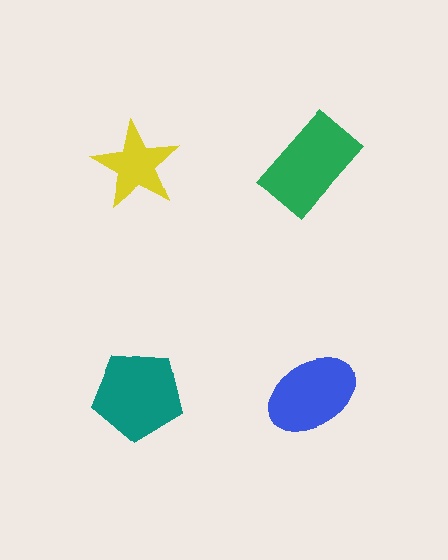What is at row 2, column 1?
A teal pentagon.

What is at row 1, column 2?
A green rectangle.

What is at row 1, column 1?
A yellow star.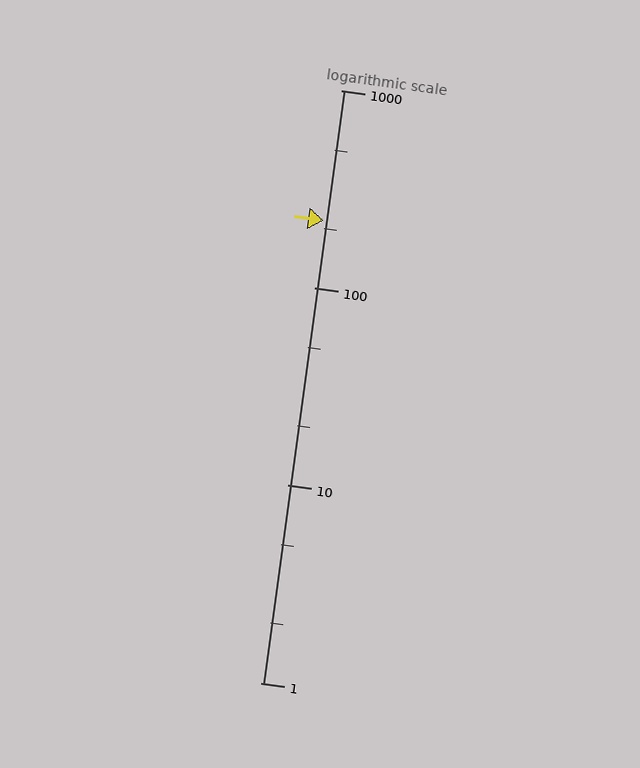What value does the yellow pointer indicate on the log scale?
The pointer indicates approximately 220.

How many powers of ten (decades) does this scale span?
The scale spans 3 decades, from 1 to 1000.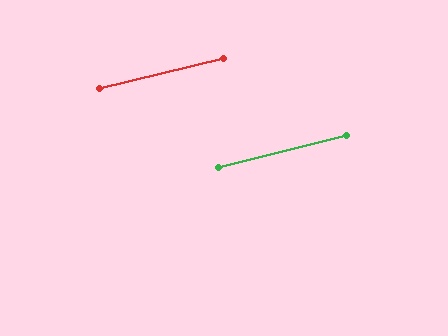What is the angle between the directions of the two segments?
Approximately 1 degree.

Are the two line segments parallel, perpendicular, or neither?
Parallel — their directions differ by only 0.6°.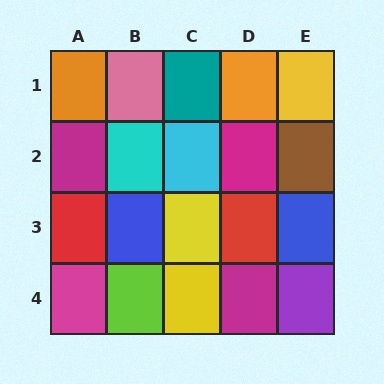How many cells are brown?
1 cell is brown.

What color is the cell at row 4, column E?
Purple.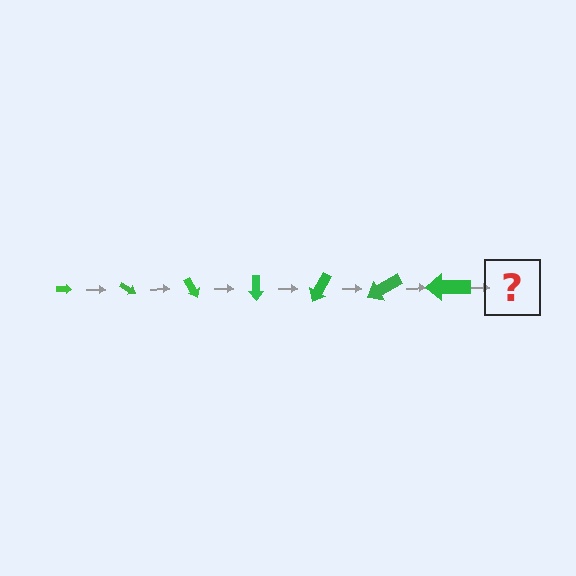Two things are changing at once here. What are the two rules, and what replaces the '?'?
The two rules are that the arrow grows larger each step and it rotates 30 degrees each step. The '?' should be an arrow, larger than the previous one and rotated 210 degrees from the start.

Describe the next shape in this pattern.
It should be an arrow, larger than the previous one and rotated 210 degrees from the start.